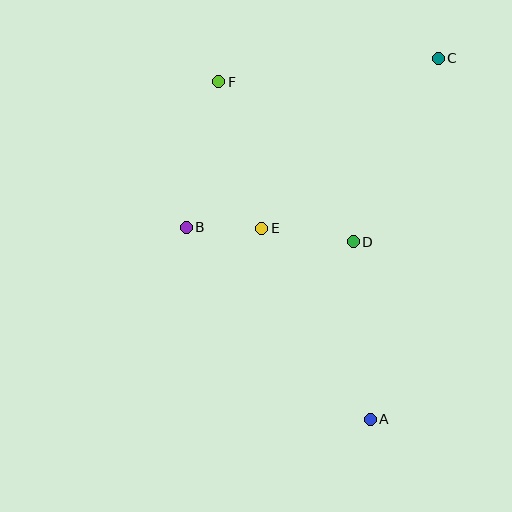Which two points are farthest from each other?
Points A and F are farthest from each other.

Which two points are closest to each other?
Points B and E are closest to each other.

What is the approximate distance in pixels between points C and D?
The distance between C and D is approximately 202 pixels.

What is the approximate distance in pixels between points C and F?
The distance between C and F is approximately 221 pixels.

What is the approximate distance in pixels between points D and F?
The distance between D and F is approximately 209 pixels.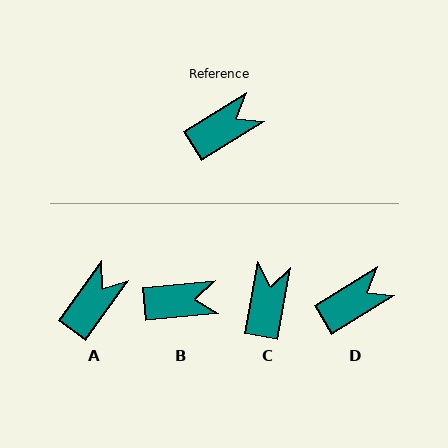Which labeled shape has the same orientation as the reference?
D.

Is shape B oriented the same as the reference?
No, it is off by about 26 degrees.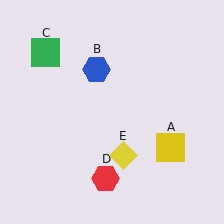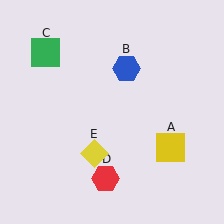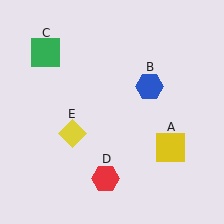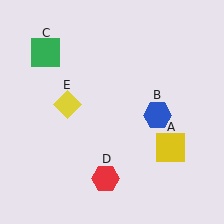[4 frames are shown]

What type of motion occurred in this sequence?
The blue hexagon (object B), yellow diamond (object E) rotated clockwise around the center of the scene.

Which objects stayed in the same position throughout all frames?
Yellow square (object A) and green square (object C) and red hexagon (object D) remained stationary.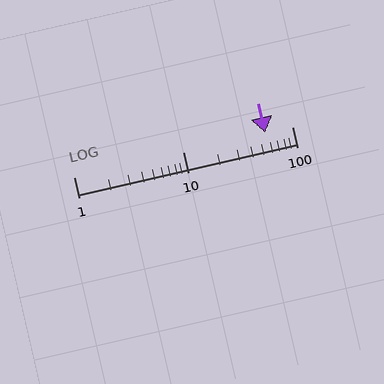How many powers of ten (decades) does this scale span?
The scale spans 2 decades, from 1 to 100.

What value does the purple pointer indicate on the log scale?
The pointer indicates approximately 57.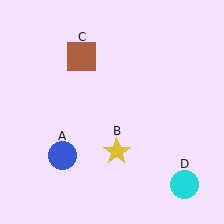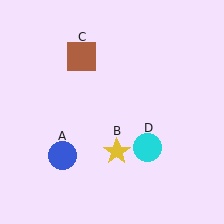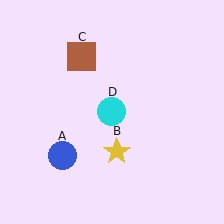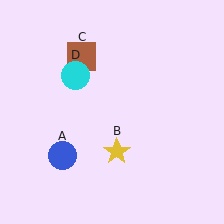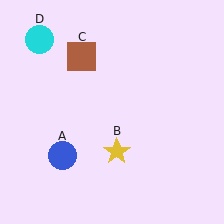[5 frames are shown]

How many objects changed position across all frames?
1 object changed position: cyan circle (object D).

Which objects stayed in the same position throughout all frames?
Blue circle (object A) and yellow star (object B) and brown square (object C) remained stationary.